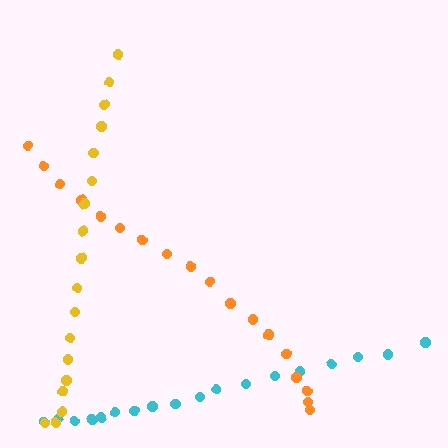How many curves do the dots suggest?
There are 3 distinct paths.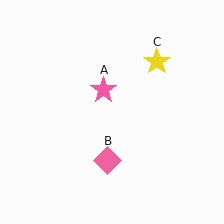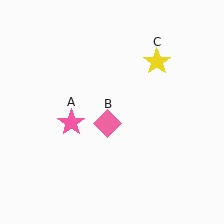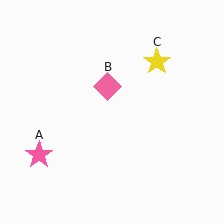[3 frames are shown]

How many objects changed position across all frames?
2 objects changed position: pink star (object A), pink diamond (object B).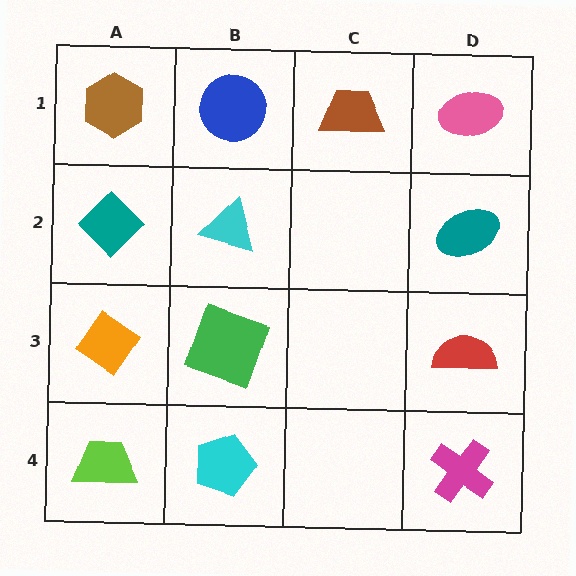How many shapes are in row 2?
3 shapes.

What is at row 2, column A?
A teal diamond.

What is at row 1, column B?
A blue circle.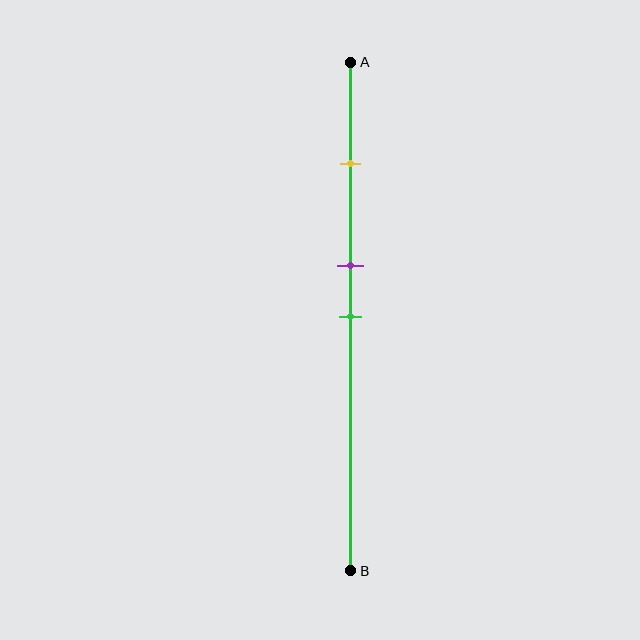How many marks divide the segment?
There are 3 marks dividing the segment.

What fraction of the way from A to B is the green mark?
The green mark is approximately 50% (0.5) of the way from A to B.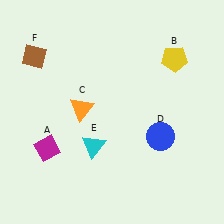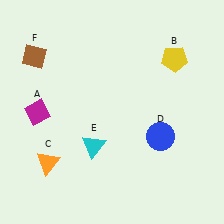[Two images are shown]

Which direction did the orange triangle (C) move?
The orange triangle (C) moved down.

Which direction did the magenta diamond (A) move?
The magenta diamond (A) moved up.